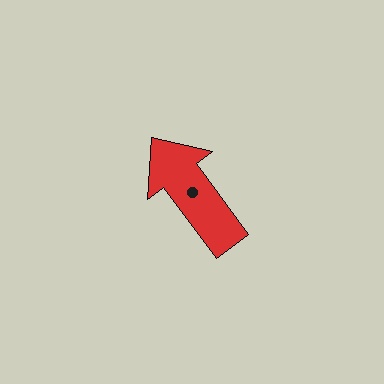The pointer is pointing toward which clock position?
Roughly 11 o'clock.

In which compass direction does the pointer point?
Northwest.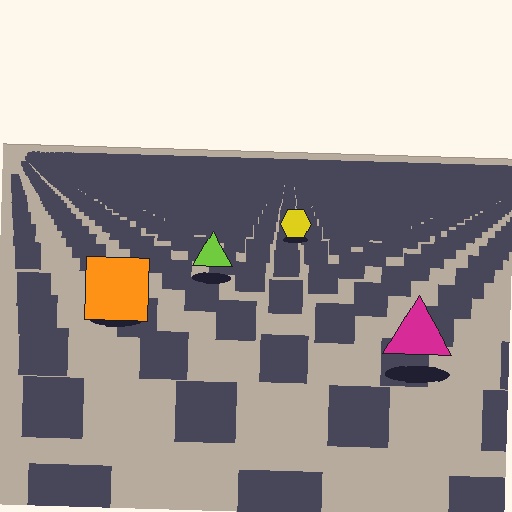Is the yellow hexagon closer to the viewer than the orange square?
No. The orange square is closer — you can tell from the texture gradient: the ground texture is coarser near it.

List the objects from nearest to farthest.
From nearest to farthest: the magenta triangle, the orange square, the lime triangle, the yellow hexagon.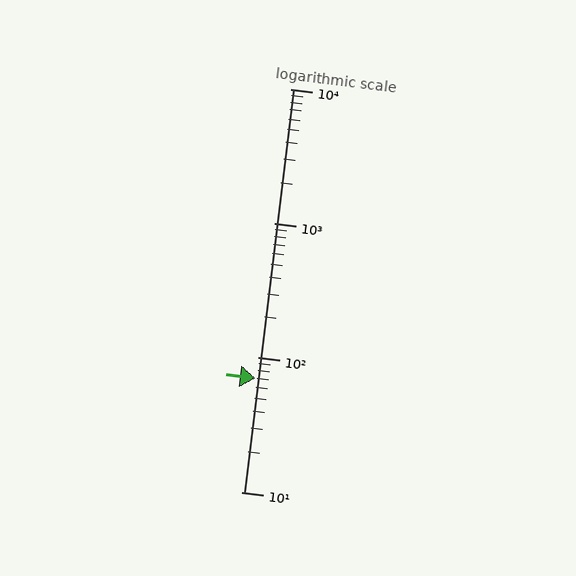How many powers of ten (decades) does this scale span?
The scale spans 3 decades, from 10 to 10000.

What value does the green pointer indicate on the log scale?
The pointer indicates approximately 70.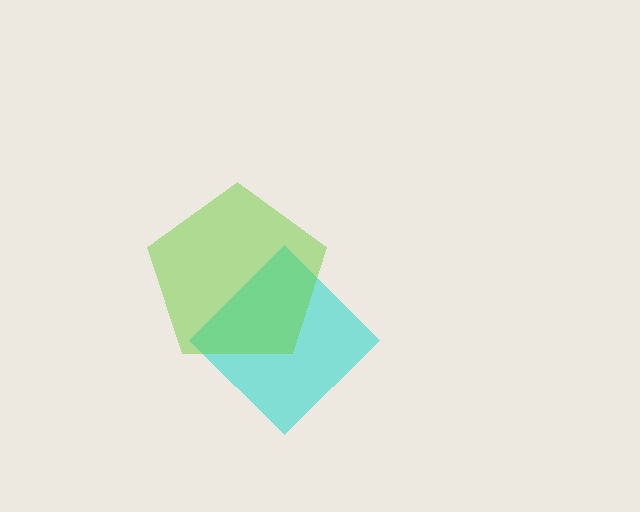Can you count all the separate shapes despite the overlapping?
Yes, there are 2 separate shapes.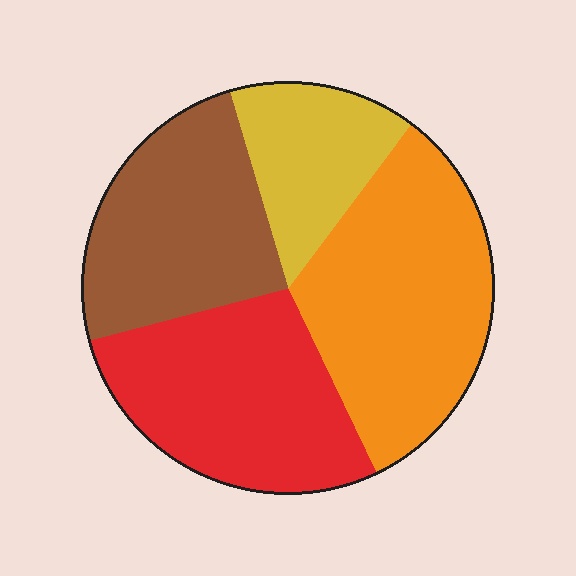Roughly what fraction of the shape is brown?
Brown covers about 25% of the shape.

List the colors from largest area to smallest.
From largest to smallest: orange, red, brown, yellow.